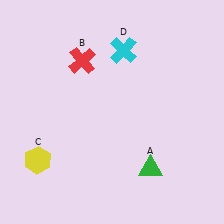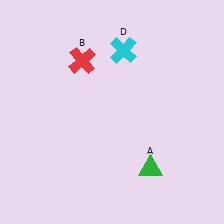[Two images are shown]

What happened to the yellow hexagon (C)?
The yellow hexagon (C) was removed in Image 2. It was in the bottom-left area of Image 1.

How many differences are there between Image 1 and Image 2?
There is 1 difference between the two images.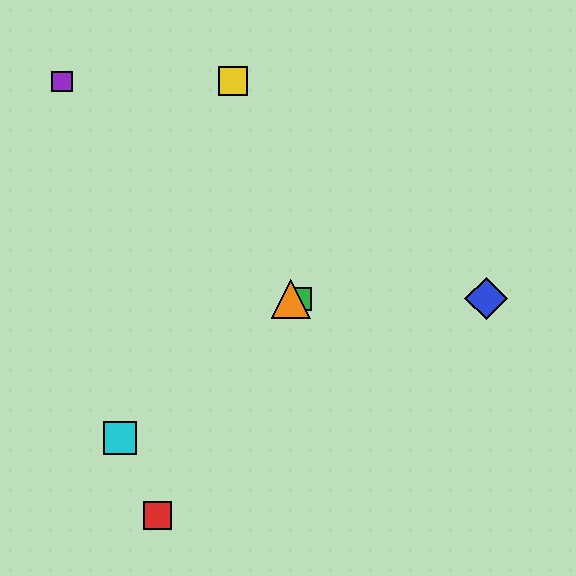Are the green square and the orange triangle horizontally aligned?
Yes, both are at y≈299.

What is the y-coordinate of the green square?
The green square is at y≈299.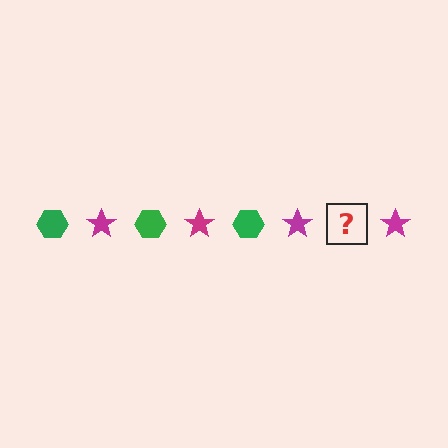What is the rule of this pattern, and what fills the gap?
The rule is that the pattern alternates between green hexagon and magenta star. The gap should be filled with a green hexagon.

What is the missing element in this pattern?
The missing element is a green hexagon.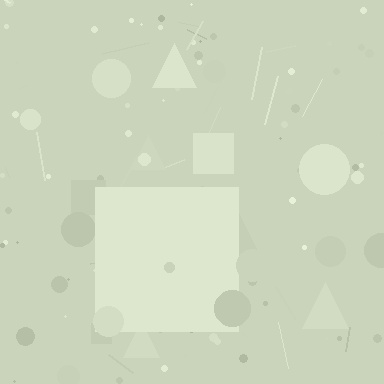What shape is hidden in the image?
A square is hidden in the image.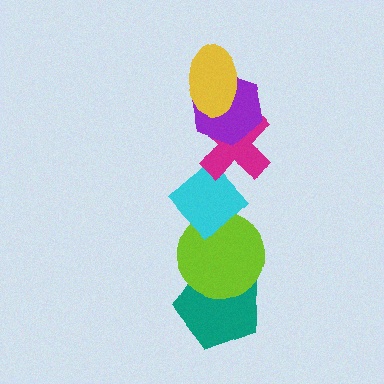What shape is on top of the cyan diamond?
The magenta cross is on top of the cyan diamond.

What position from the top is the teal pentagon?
The teal pentagon is 6th from the top.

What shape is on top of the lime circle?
The cyan diamond is on top of the lime circle.